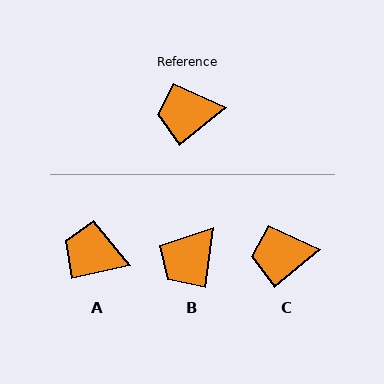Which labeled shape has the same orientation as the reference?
C.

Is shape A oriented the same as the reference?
No, it is off by about 27 degrees.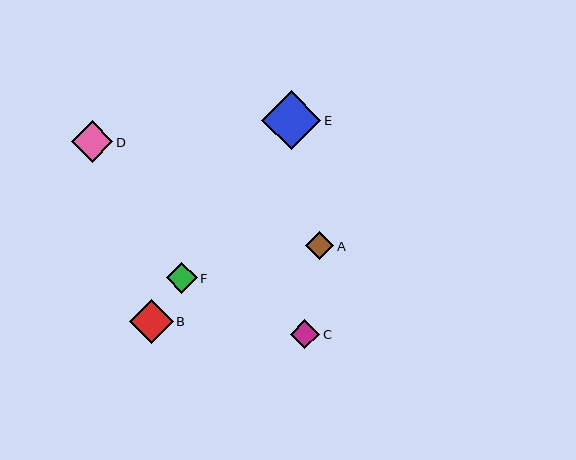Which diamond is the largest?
Diamond E is the largest with a size of approximately 59 pixels.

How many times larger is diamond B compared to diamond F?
Diamond B is approximately 1.4 times the size of diamond F.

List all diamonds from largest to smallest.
From largest to smallest: E, B, D, F, C, A.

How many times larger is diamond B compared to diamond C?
Diamond B is approximately 1.5 times the size of diamond C.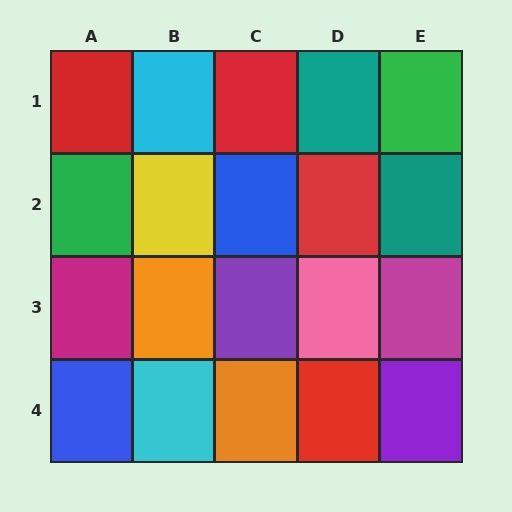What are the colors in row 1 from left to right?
Red, cyan, red, teal, green.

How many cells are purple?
2 cells are purple.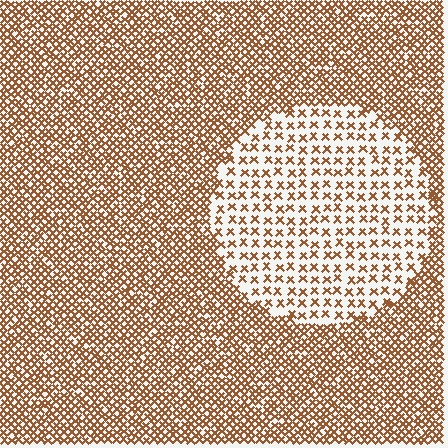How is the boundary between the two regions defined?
The boundary is defined by a change in element density (approximately 2.5x ratio). All elements are the same color, size, and shape.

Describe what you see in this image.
The image contains small brown elements arranged at two different densities. A circle-shaped region is visible where the elements are less densely packed than the surrounding area.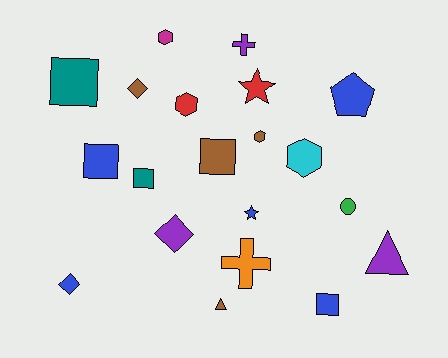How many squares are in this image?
There are 5 squares.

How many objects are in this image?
There are 20 objects.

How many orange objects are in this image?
There is 1 orange object.